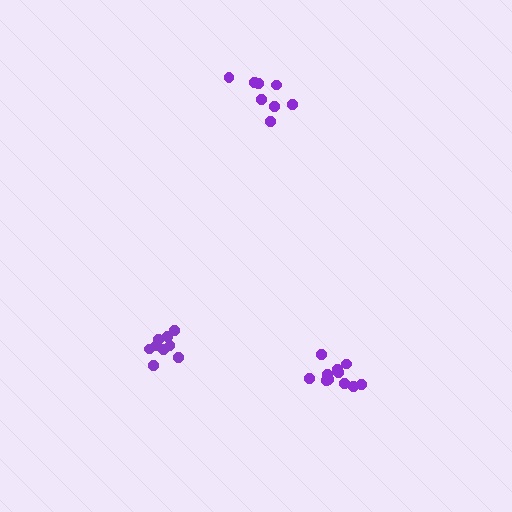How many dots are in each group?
Group 1: 11 dots, Group 2: 9 dots, Group 3: 8 dots (28 total).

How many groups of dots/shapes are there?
There are 3 groups.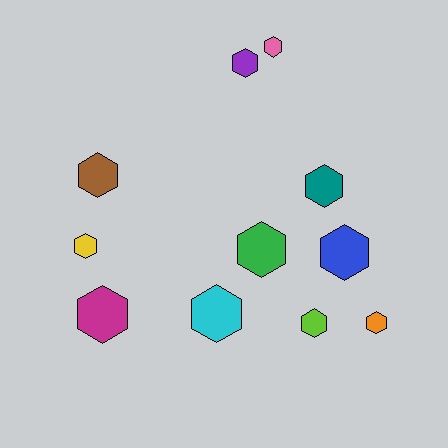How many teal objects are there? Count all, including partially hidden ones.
There is 1 teal object.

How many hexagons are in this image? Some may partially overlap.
There are 11 hexagons.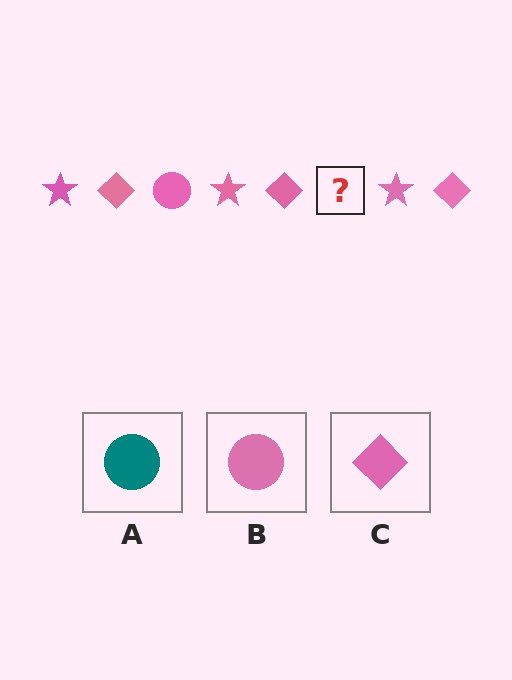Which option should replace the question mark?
Option B.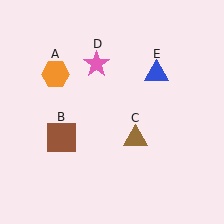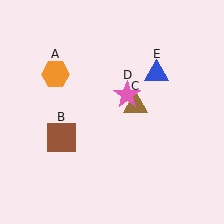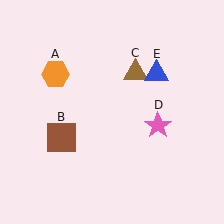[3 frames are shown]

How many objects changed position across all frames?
2 objects changed position: brown triangle (object C), pink star (object D).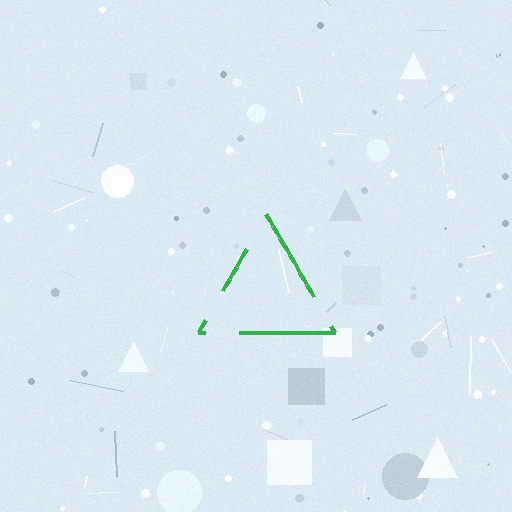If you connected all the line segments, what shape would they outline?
They would outline a triangle.